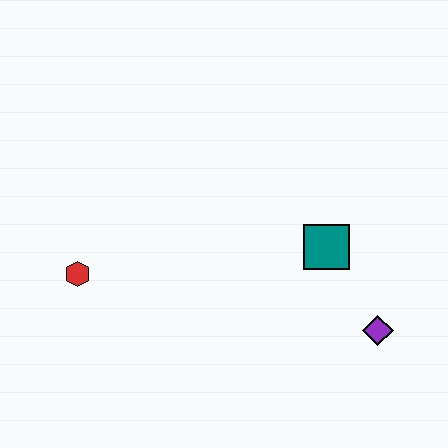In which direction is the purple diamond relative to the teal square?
The purple diamond is below the teal square.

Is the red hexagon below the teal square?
Yes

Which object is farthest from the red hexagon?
The purple diamond is farthest from the red hexagon.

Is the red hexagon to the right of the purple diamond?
No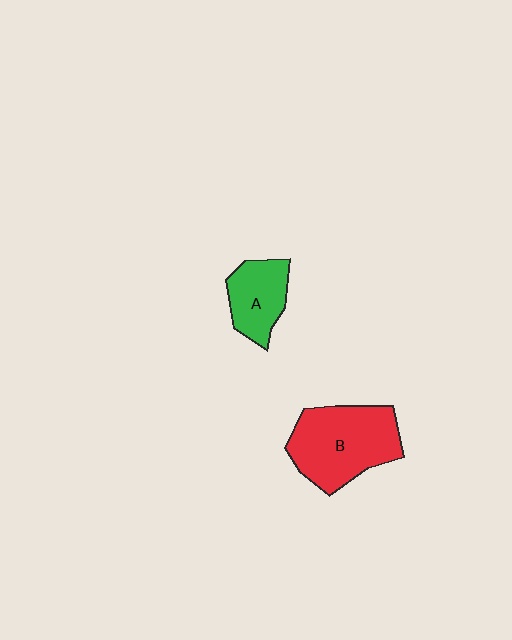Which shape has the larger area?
Shape B (red).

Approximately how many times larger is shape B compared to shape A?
Approximately 1.8 times.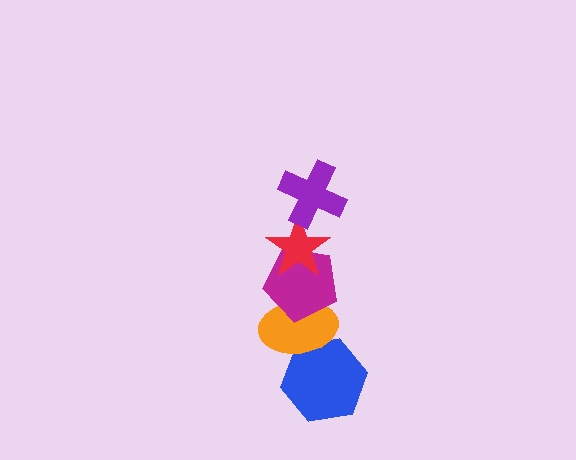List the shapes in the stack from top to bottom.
From top to bottom: the purple cross, the red star, the magenta pentagon, the orange ellipse, the blue hexagon.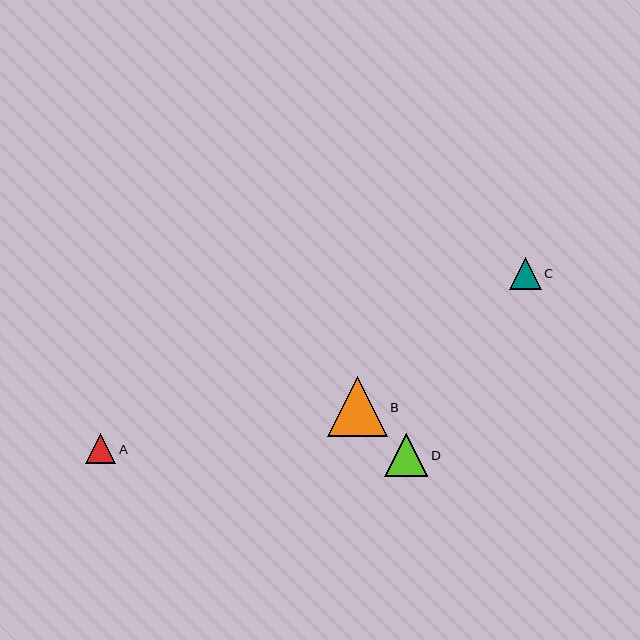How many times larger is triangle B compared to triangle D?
Triangle B is approximately 1.4 times the size of triangle D.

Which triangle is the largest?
Triangle B is the largest with a size of approximately 59 pixels.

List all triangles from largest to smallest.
From largest to smallest: B, D, C, A.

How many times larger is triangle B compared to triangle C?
Triangle B is approximately 1.9 times the size of triangle C.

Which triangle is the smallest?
Triangle A is the smallest with a size of approximately 30 pixels.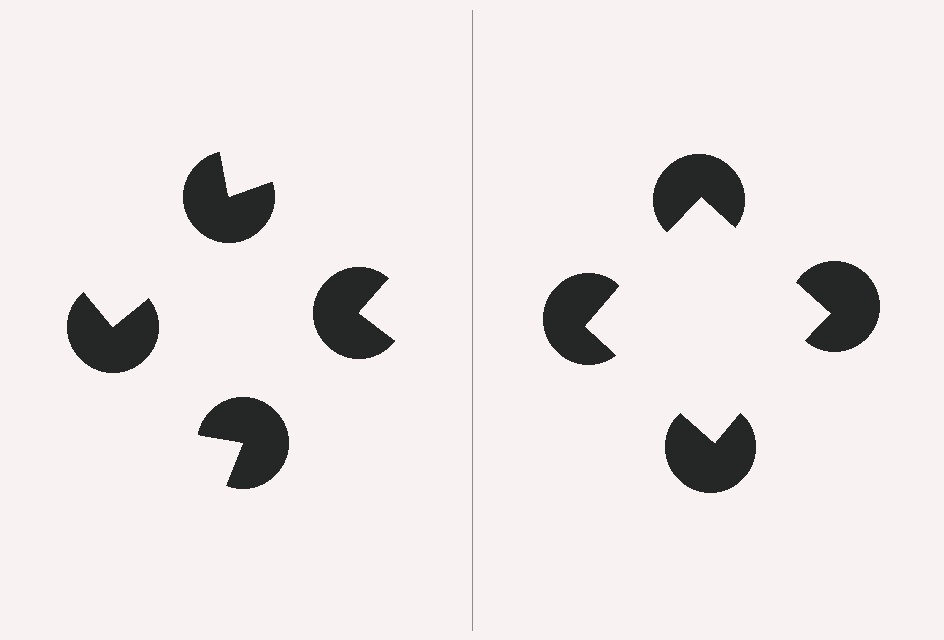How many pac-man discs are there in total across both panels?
8 — 4 on each side.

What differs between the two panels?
The pac-man discs are positioned identically on both sides; only the wedge orientations differ. On the right they align to a square; on the left they are misaligned.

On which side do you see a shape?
An illusory square appears on the right side. On the left side the wedge cuts are rotated, so no coherent shape forms.